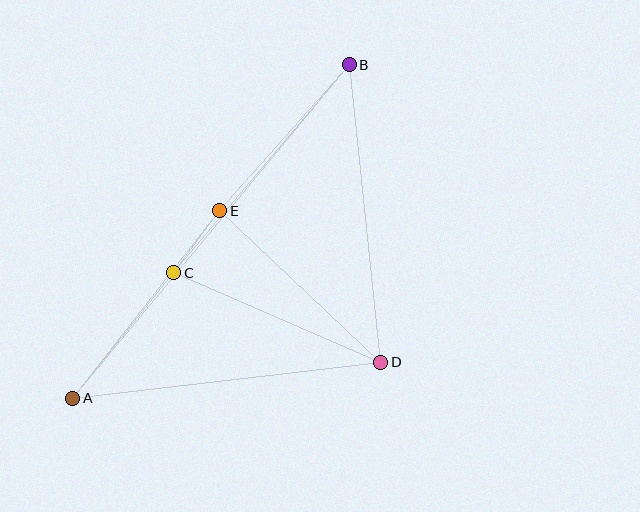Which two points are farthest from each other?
Points A and B are farthest from each other.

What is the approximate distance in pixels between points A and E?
The distance between A and E is approximately 238 pixels.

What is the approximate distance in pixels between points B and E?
The distance between B and E is approximately 195 pixels.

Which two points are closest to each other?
Points C and E are closest to each other.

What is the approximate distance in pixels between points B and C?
The distance between B and C is approximately 272 pixels.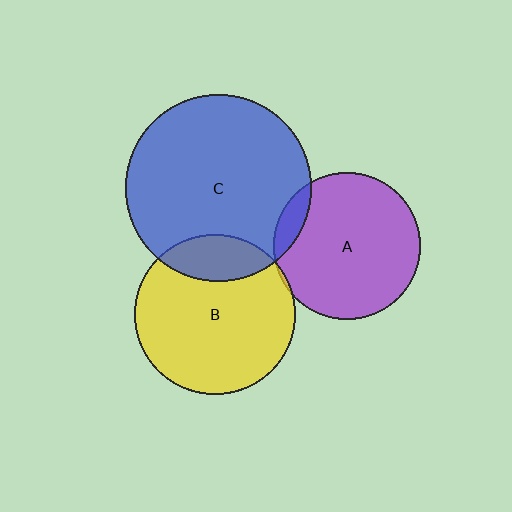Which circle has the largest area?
Circle C (blue).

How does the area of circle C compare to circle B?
Approximately 1.4 times.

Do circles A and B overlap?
Yes.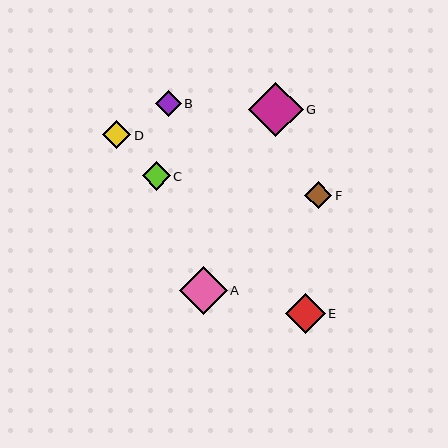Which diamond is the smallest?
Diamond B is the smallest with a size of approximately 26 pixels.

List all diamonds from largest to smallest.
From largest to smallest: G, A, E, C, F, D, B.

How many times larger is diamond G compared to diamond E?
Diamond G is approximately 1.4 times the size of diamond E.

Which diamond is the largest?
Diamond G is the largest with a size of approximately 54 pixels.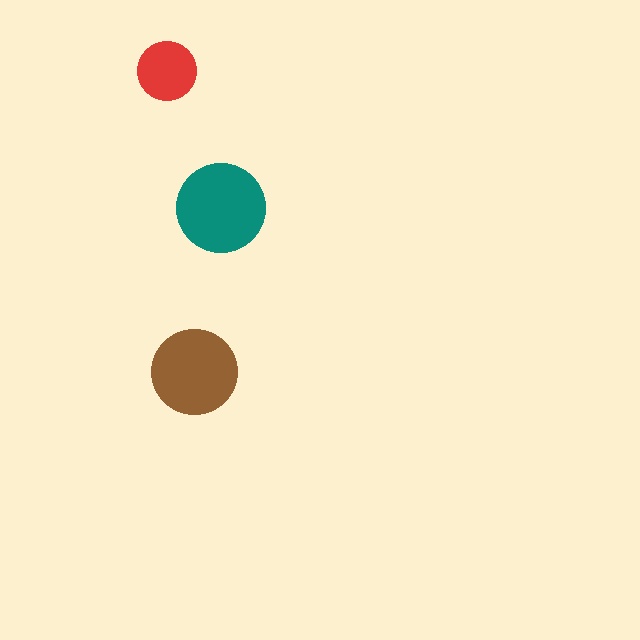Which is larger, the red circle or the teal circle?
The teal one.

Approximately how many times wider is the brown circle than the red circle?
About 1.5 times wider.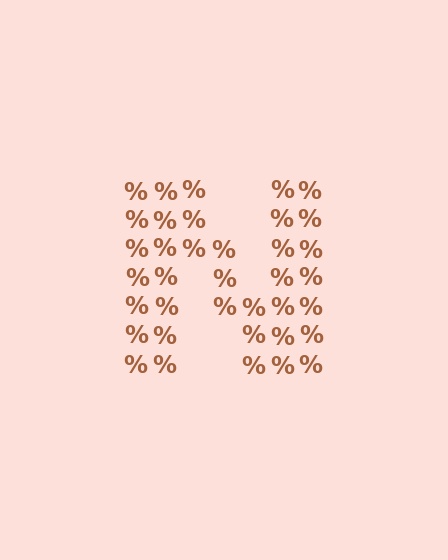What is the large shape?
The large shape is the letter N.